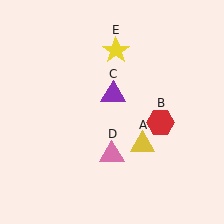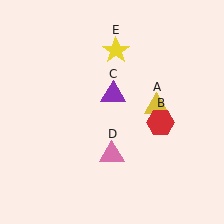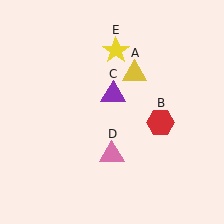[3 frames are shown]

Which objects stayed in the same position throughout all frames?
Red hexagon (object B) and purple triangle (object C) and pink triangle (object D) and yellow star (object E) remained stationary.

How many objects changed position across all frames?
1 object changed position: yellow triangle (object A).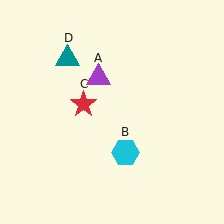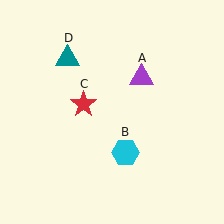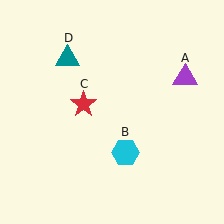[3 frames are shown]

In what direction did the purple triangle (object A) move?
The purple triangle (object A) moved right.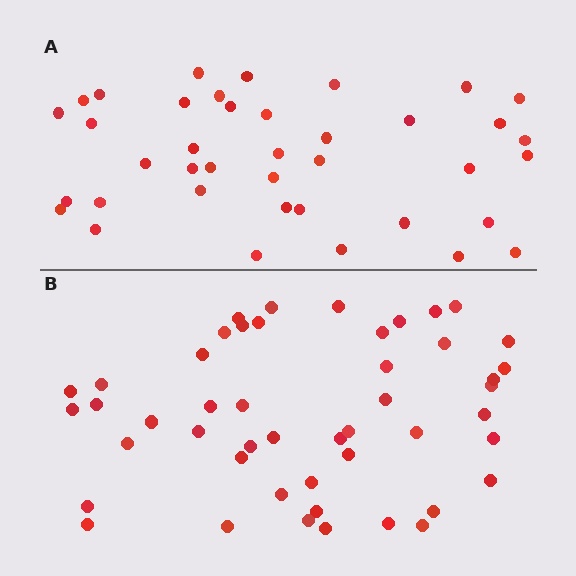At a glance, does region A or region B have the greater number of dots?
Region B (the bottom region) has more dots.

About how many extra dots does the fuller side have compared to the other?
Region B has roughly 8 or so more dots than region A.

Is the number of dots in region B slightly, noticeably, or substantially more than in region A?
Region B has only slightly more — the two regions are fairly close. The ratio is roughly 1.2 to 1.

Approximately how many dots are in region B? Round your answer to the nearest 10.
About 50 dots. (The exact count is 48, which rounds to 50.)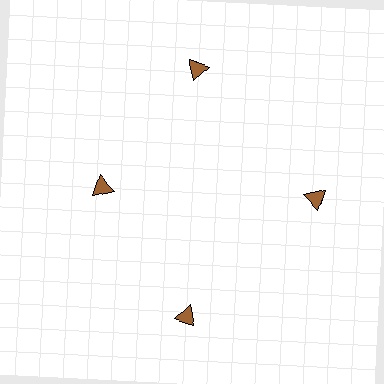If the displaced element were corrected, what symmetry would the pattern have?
It would have 4-fold rotational symmetry — the pattern would map onto itself every 90 degrees.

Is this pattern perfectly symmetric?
No. The 4 brown triangles are arranged in a ring, but one element near the 9 o'clock position is pulled inward toward the center, breaking the 4-fold rotational symmetry.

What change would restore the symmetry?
The symmetry would be restored by moving it outward, back onto the ring so that all 4 triangles sit at equal angles and equal distance from the center.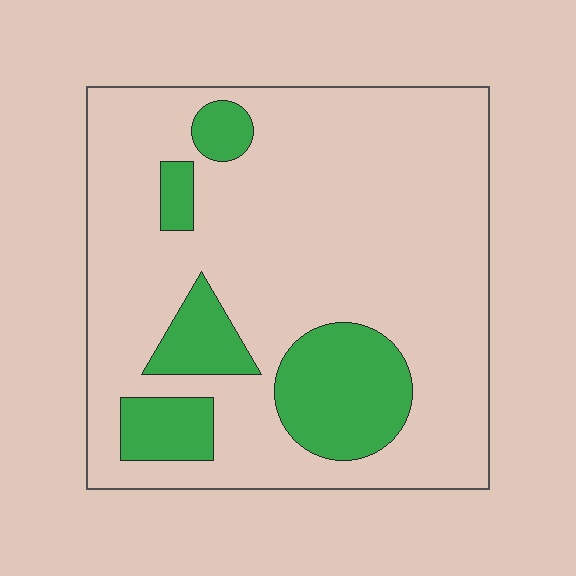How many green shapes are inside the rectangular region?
5.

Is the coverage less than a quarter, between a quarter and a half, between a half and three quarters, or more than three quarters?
Less than a quarter.